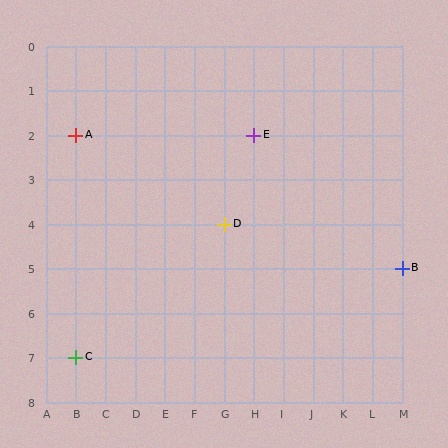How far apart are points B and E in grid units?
Points B and E are 5 columns and 3 rows apart (about 5.8 grid units diagonally).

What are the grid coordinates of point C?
Point C is at grid coordinates (B, 7).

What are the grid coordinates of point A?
Point A is at grid coordinates (B, 2).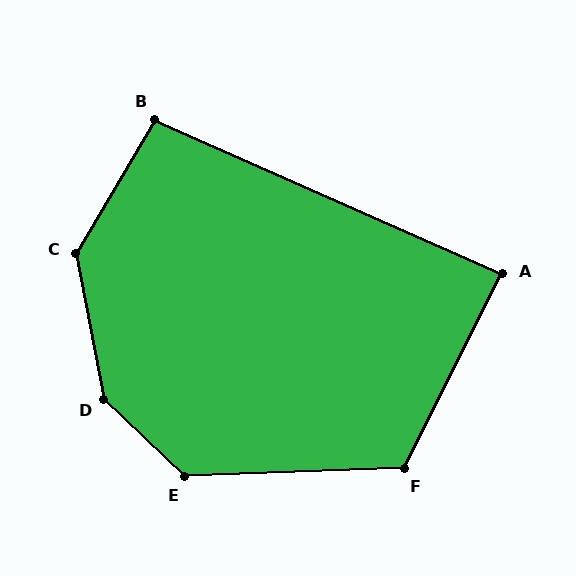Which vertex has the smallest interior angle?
A, at approximately 87 degrees.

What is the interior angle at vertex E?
Approximately 134 degrees (obtuse).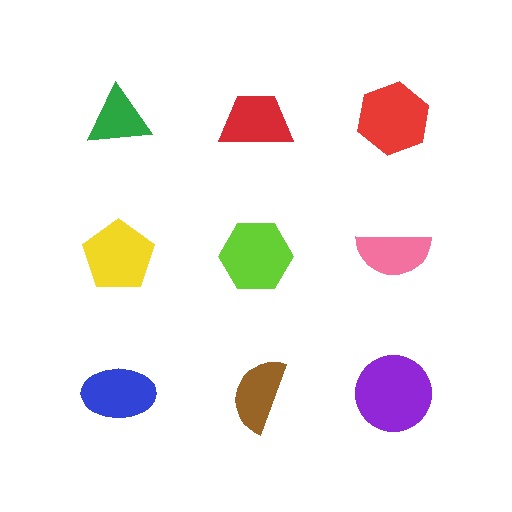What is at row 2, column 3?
A pink semicircle.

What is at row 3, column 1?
A blue ellipse.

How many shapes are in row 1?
3 shapes.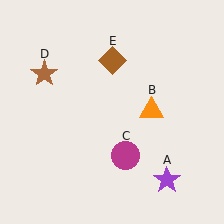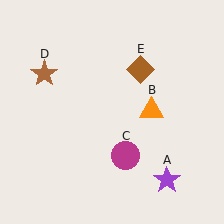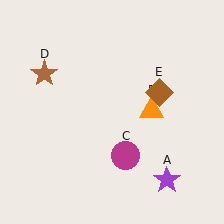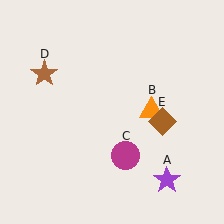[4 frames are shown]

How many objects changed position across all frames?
1 object changed position: brown diamond (object E).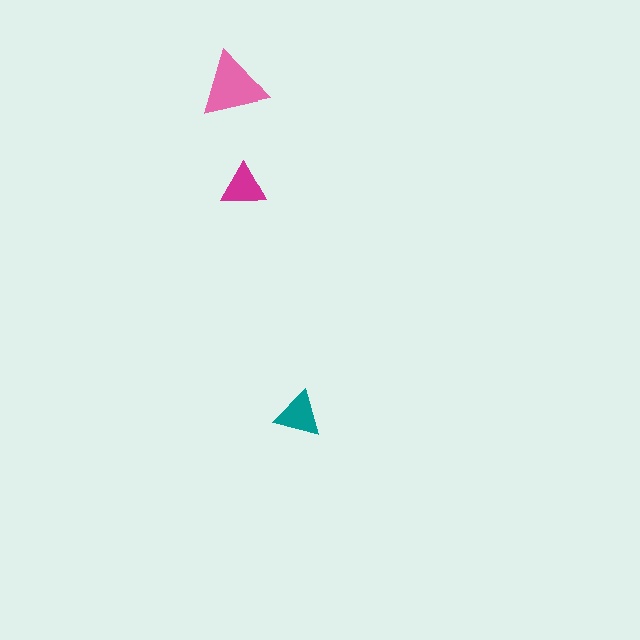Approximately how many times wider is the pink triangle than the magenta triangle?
About 1.5 times wider.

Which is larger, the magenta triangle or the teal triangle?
The teal one.